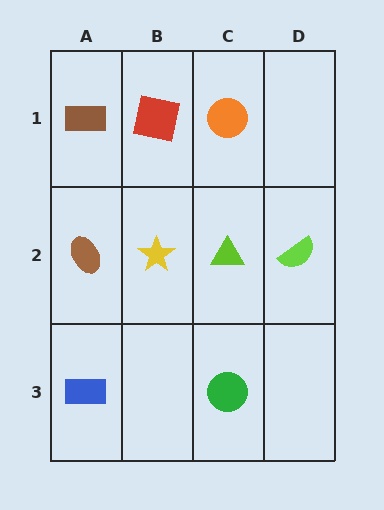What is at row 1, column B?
A red square.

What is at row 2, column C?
A lime triangle.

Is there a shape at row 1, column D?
No, that cell is empty.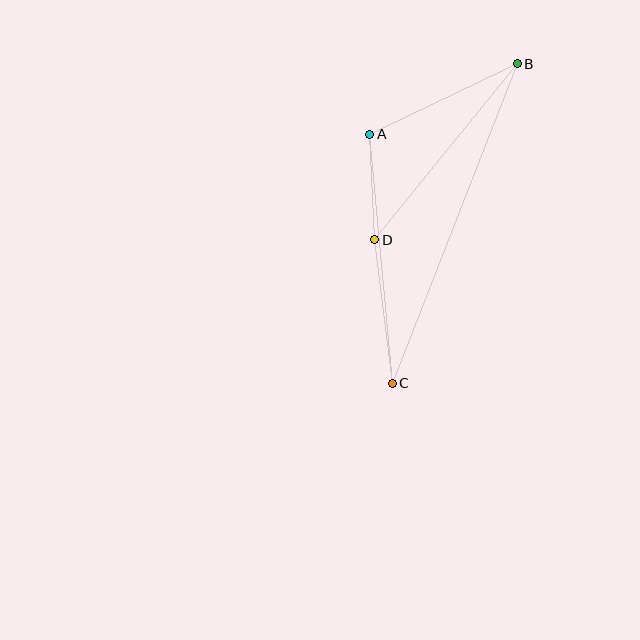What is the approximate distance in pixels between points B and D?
The distance between B and D is approximately 227 pixels.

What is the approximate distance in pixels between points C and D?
The distance between C and D is approximately 144 pixels.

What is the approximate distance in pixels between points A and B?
The distance between A and B is approximately 164 pixels.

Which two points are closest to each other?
Points A and D are closest to each other.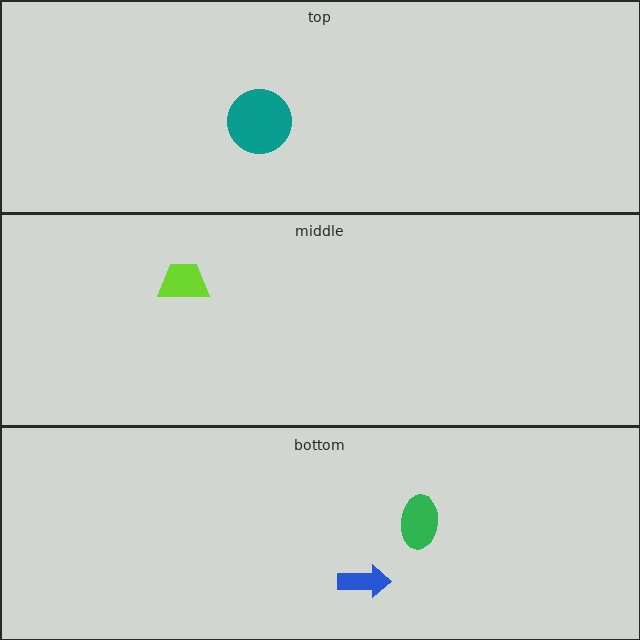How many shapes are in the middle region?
1.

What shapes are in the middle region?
The lime trapezoid.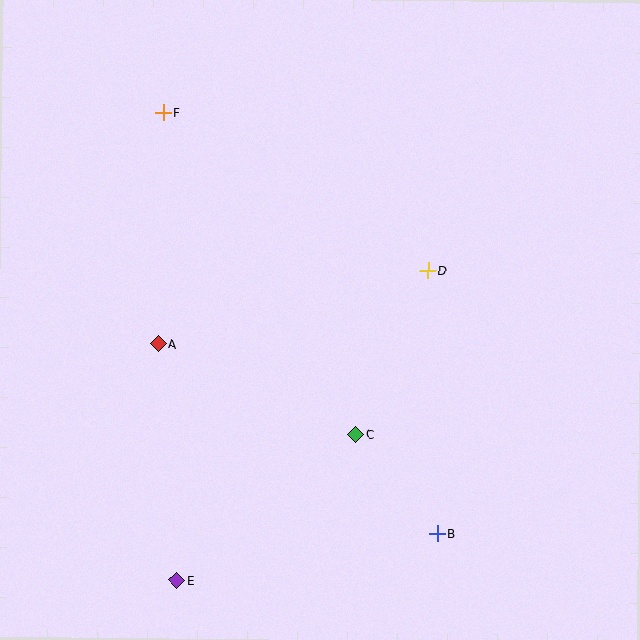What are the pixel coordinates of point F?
Point F is at (163, 113).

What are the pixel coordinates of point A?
Point A is at (158, 344).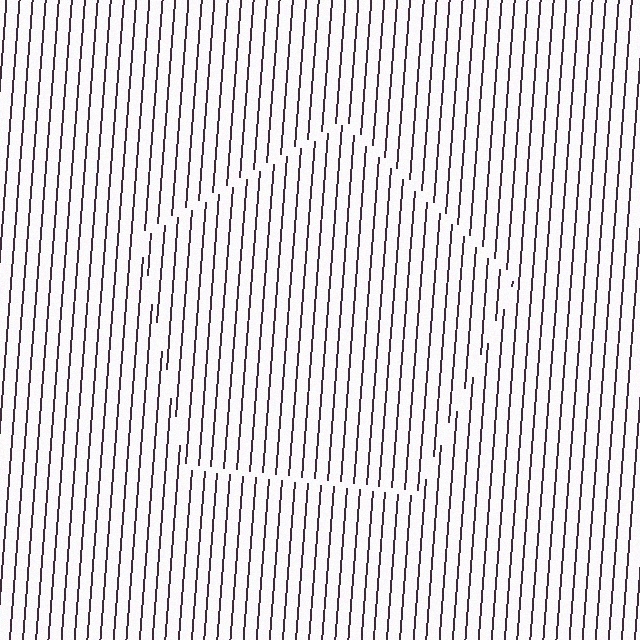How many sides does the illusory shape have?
5 sides — the line-ends trace a pentagon.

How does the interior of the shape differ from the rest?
The interior of the shape contains the same grating, shifted by half a period — the contour is defined by the phase discontinuity where line-ends from the inner and outer gratings abut.